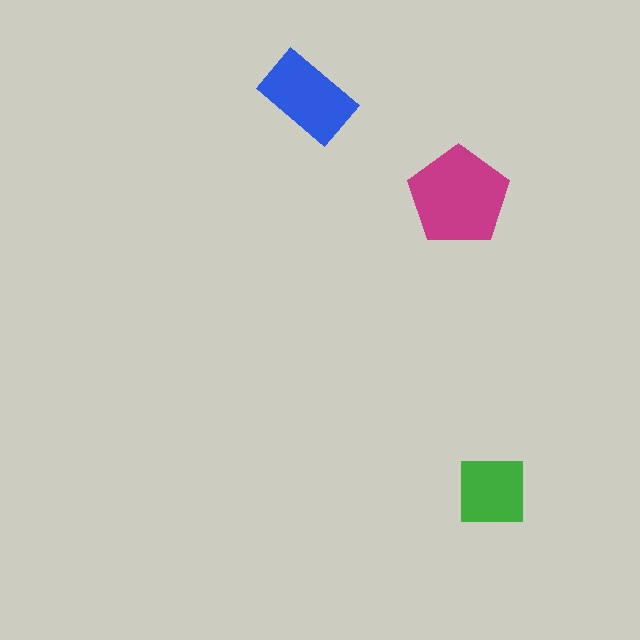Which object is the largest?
The magenta pentagon.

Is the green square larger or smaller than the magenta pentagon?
Smaller.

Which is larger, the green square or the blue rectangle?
The blue rectangle.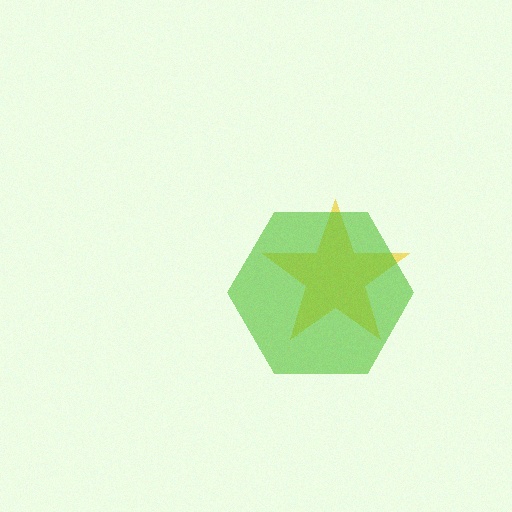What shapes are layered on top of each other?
The layered shapes are: a yellow star, a lime hexagon.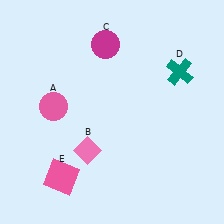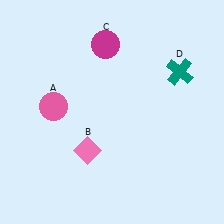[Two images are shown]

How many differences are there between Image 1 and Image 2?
There is 1 difference between the two images.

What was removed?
The pink square (E) was removed in Image 2.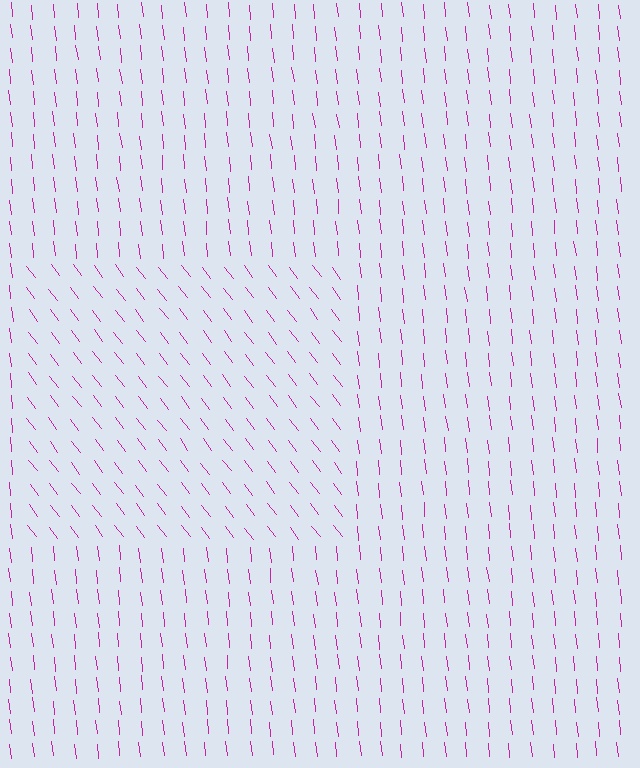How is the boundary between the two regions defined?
The boundary is defined purely by a change in line orientation (approximately 31 degrees difference). All lines are the same color and thickness.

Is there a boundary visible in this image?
Yes, there is a texture boundary formed by a change in line orientation.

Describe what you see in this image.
The image is filled with small magenta line segments. A rectangle region in the image has lines oriented differently from the surrounding lines, creating a visible texture boundary.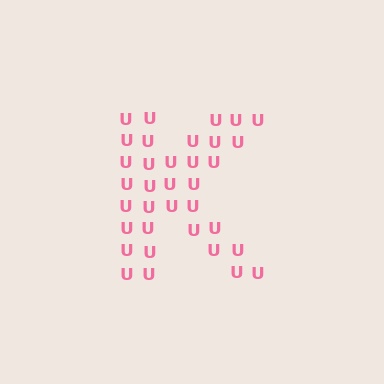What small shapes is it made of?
It is made of small letter U's.